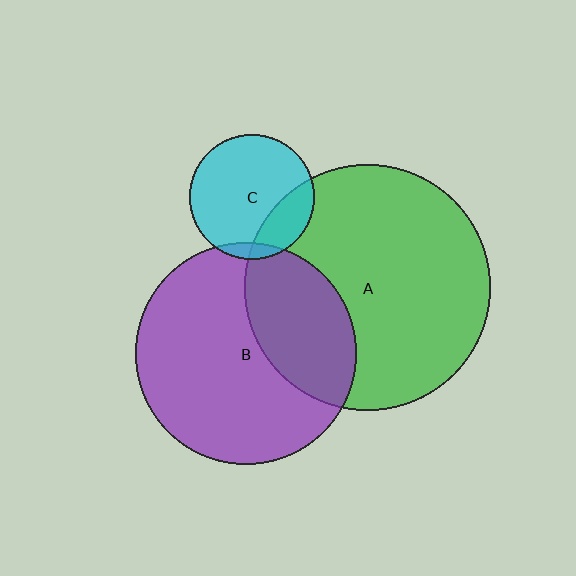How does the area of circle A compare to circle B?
Approximately 1.2 times.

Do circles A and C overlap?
Yes.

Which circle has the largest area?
Circle A (green).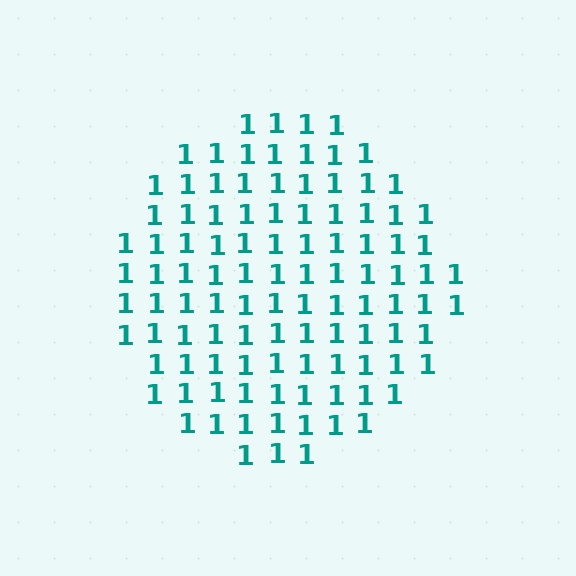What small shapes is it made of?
It is made of small digit 1's.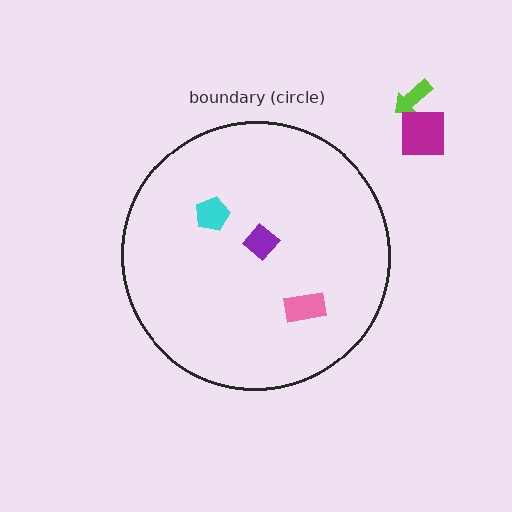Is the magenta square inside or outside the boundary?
Outside.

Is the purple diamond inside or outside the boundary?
Inside.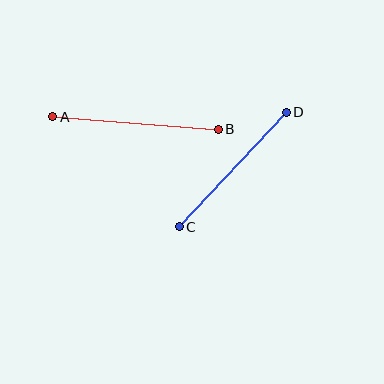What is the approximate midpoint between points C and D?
The midpoint is at approximately (233, 169) pixels.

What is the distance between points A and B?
The distance is approximately 166 pixels.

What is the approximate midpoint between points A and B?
The midpoint is at approximately (135, 123) pixels.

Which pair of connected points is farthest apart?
Points A and B are farthest apart.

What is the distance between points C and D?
The distance is approximately 157 pixels.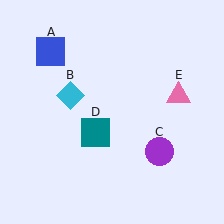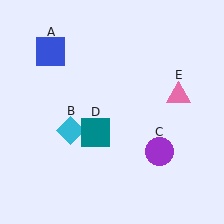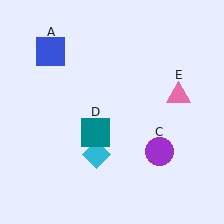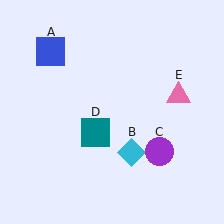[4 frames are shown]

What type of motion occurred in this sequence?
The cyan diamond (object B) rotated counterclockwise around the center of the scene.